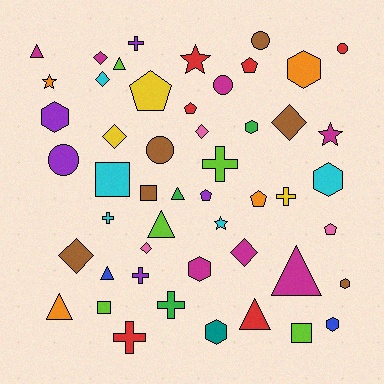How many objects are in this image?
There are 50 objects.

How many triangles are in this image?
There are 8 triangles.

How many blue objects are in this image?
There are 2 blue objects.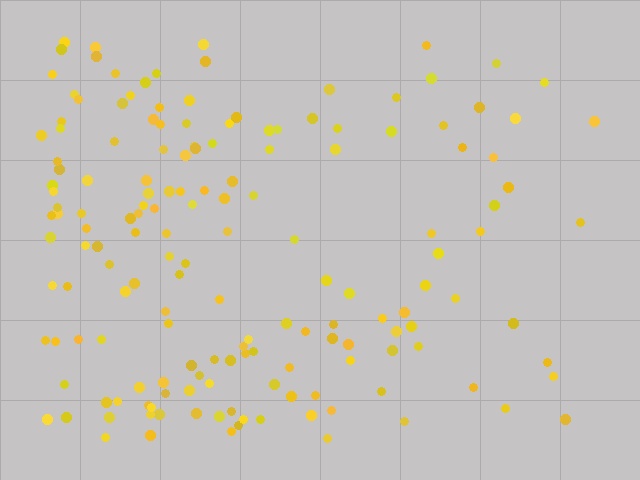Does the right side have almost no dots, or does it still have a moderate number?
Still a moderate number, just noticeably fewer than the left.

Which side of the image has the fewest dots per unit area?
The right.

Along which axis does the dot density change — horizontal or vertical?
Horizontal.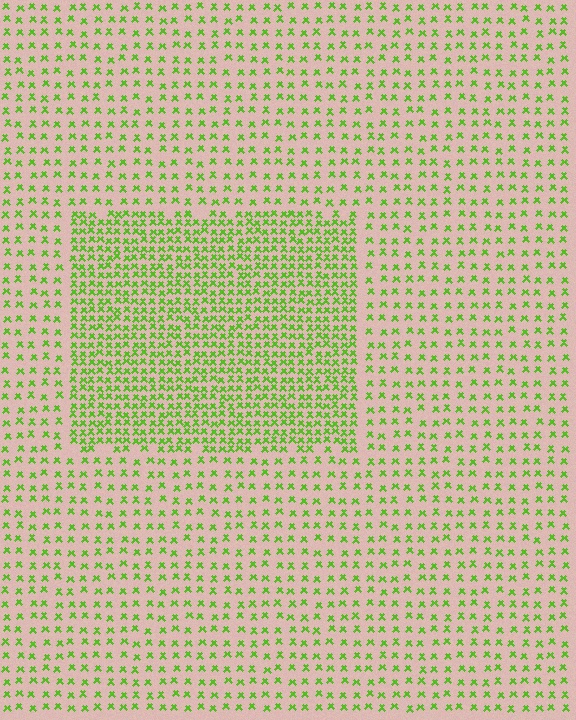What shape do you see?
I see a rectangle.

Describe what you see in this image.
The image contains small lime elements arranged at two different densities. A rectangle-shaped region is visible where the elements are more densely packed than the surrounding area.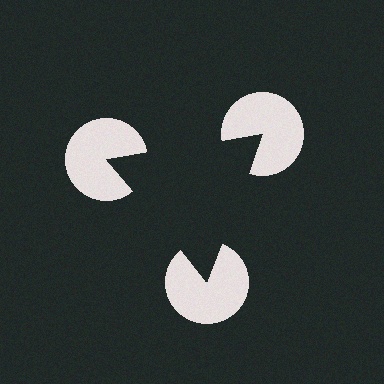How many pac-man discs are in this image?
There are 3 — one at each vertex of the illusory triangle.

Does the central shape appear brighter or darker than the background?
It typically appears slightly darker than the background, even though no actual brightness change is drawn.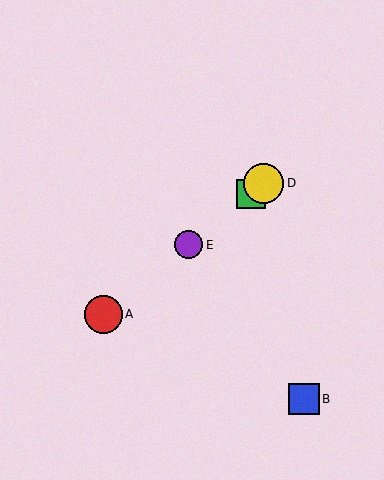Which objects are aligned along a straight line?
Objects A, C, D, E are aligned along a straight line.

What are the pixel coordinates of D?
Object D is at (264, 183).